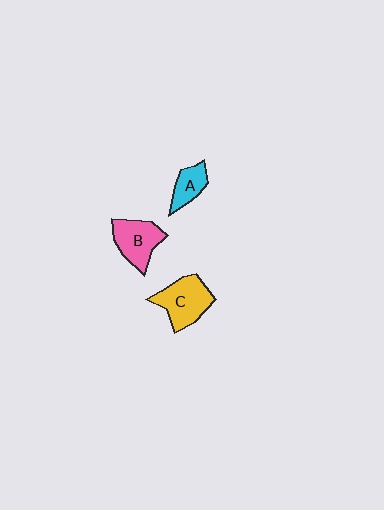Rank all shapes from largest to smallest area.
From largest to smallest: C (yellow), B (pink), A (cyan).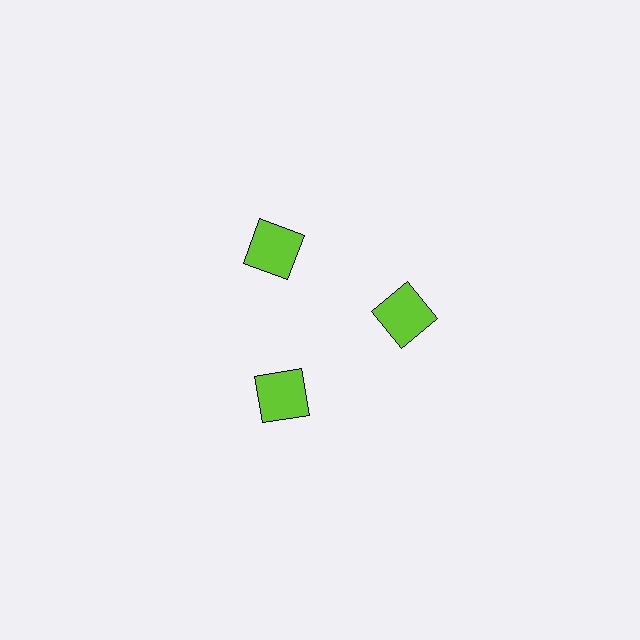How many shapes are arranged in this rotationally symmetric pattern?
There are 3 shapes, arranged in 3 groups of 1.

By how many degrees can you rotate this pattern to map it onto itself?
The pattern maps onto itself every 120 degrees of rotation.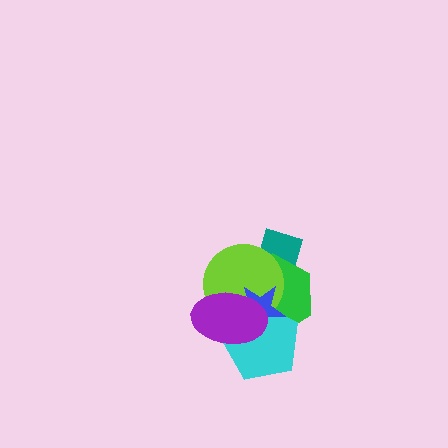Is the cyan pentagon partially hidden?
Yes, it is partially covered by another shape.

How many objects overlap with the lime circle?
5 objects overlap with the lime circle.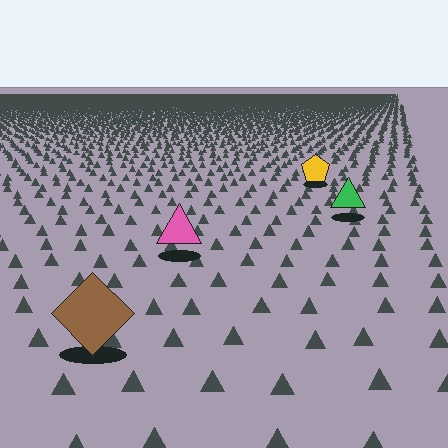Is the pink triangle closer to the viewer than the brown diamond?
No. The brown diamond is closer — you can tell from the texture gradient: the ground texture is coarser near it.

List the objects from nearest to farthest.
From nearest to farthest: the brown diamond, the pink triangle, the green triangle, the yellow pentagon.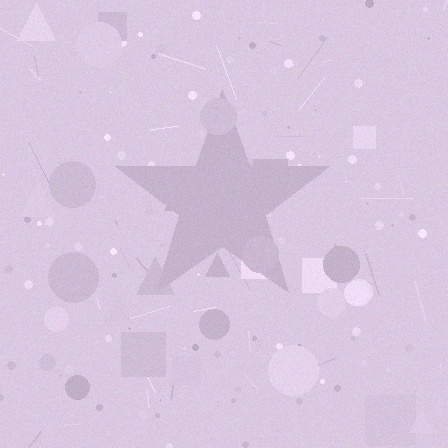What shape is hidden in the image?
A star is hidden in the image.